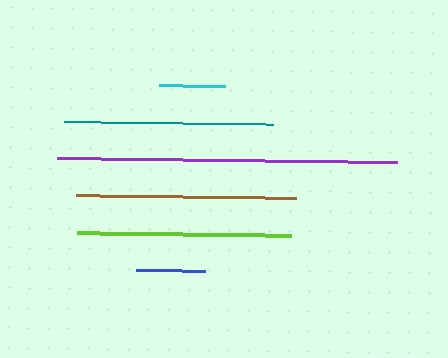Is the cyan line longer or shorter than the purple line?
The purple line is longer than the cyan line.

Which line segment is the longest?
The purple line is the longest at approximately 340 pixels.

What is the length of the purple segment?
The purple segment is approximately 340 pixels long.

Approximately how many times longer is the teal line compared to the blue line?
The teal line is approximately 3.0 times the length of the blue line.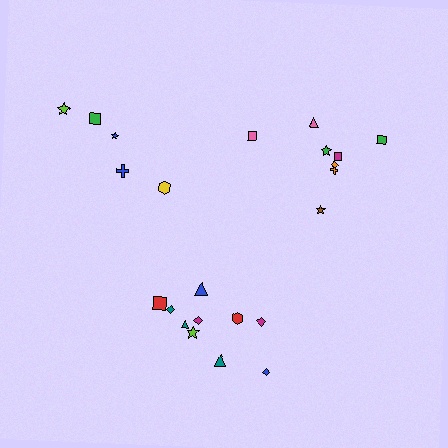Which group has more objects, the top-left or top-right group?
The top-right group.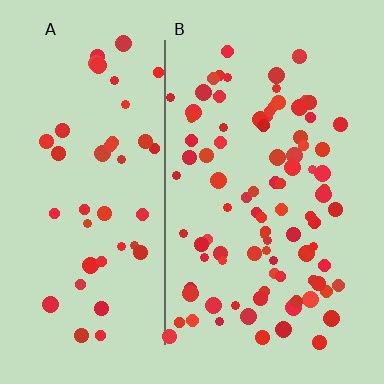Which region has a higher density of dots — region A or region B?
B (the right).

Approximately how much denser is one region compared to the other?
Approximately 2.0× — region B over region A.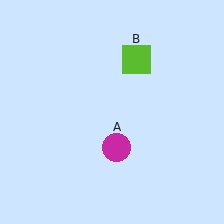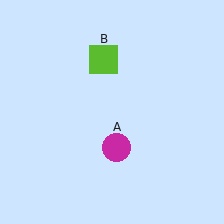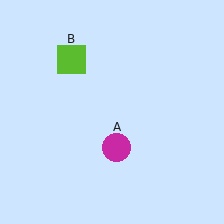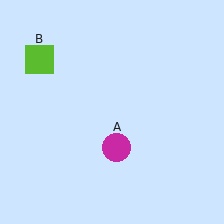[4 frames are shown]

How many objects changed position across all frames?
1 object changed position: lime square (object B).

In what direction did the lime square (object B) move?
The lime square (object B) moved left.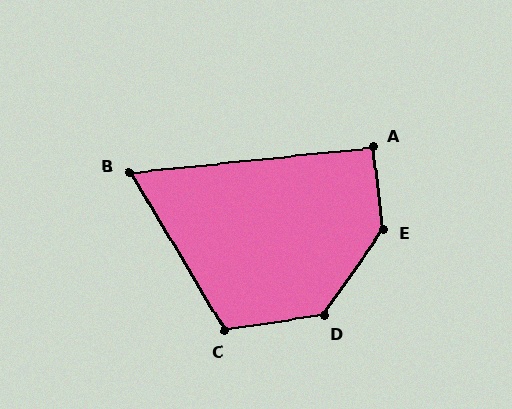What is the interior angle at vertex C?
Approximately 112 degrees (obtuse).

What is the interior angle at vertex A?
Approximately 92 degrees (approximately right).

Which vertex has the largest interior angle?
E, at approximately 138 degrees.